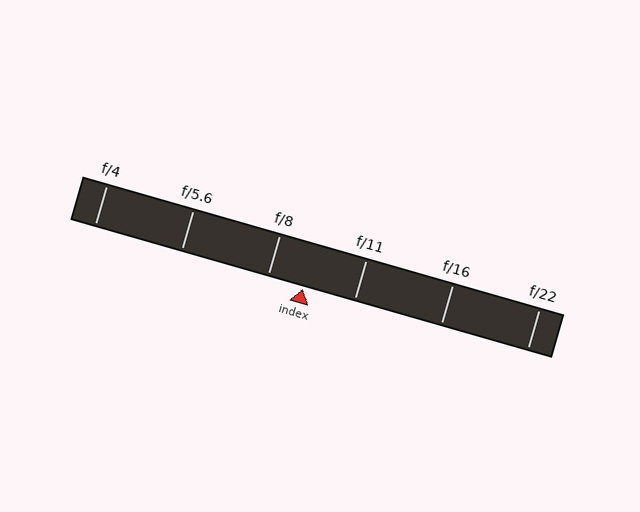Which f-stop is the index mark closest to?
The index mark is closest to f/8.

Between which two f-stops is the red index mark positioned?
The index mark is between f/8 and f/11.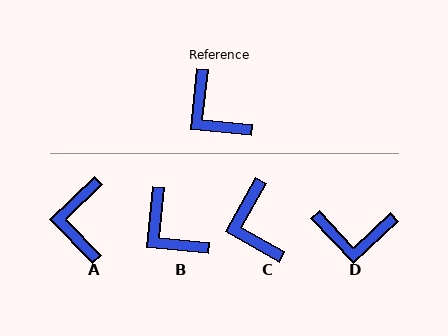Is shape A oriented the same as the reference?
No, it is off by about 40 degrees.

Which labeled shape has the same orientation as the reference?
B.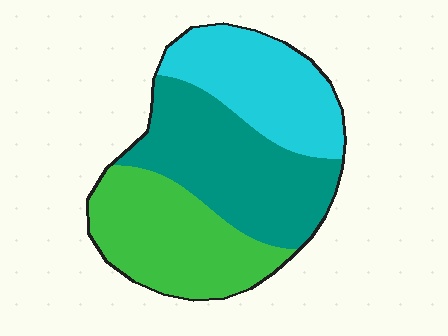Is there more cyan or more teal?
Teal.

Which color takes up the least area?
Cyan, at roughly 30%.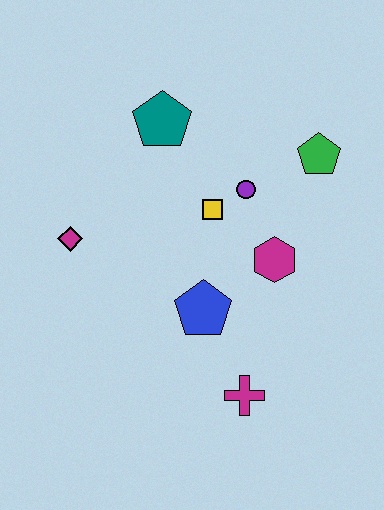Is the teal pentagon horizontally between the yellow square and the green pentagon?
No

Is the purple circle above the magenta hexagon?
Yes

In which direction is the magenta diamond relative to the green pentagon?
The magenta diamond is to the left of the green pentagon.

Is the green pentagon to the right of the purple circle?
Yes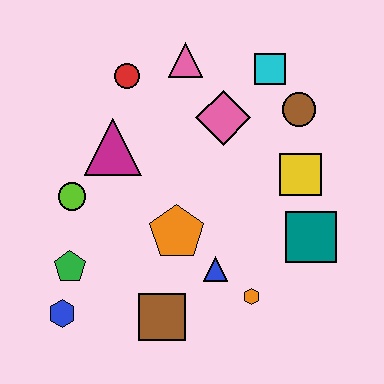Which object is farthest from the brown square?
The cyan square is farthest from the brown square.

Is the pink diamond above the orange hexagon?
Yes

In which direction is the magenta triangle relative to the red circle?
The magenta triangle is below the red circle.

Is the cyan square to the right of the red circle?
Yes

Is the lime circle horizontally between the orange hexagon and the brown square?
No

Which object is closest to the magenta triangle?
The lime circle is closest to the magenta triangle.